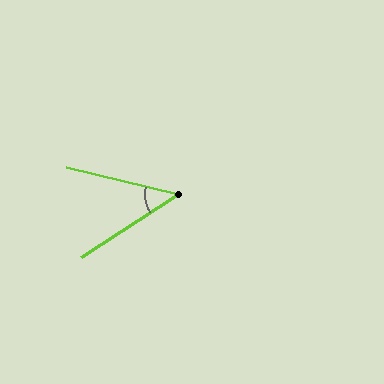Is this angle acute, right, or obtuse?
It is acute.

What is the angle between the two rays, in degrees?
Approximately 46 degrees.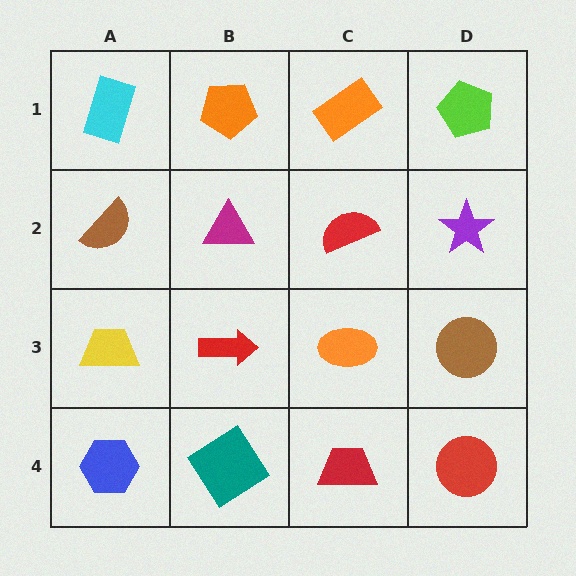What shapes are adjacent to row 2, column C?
An orange rectangle (row 1, column C), an orange ellipse (row 3, column C), a magenta triangle (row 2, column B), a purple star (row 2, column D).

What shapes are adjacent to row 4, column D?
A brown circle (row 3, column D), a red trapezoid (row 4, column C).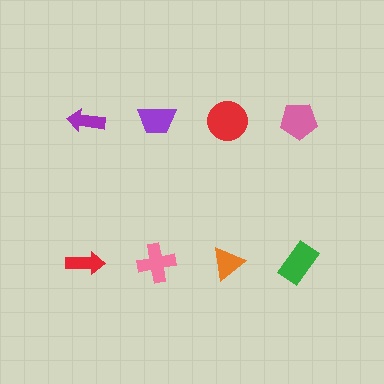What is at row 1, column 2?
A purple trapezoid.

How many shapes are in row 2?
4 shapes.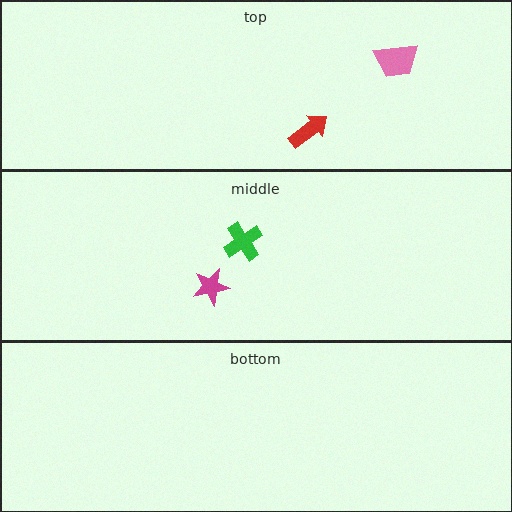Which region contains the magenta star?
The middle region.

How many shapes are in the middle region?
2.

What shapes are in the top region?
The pink trapezoid, the red arrow.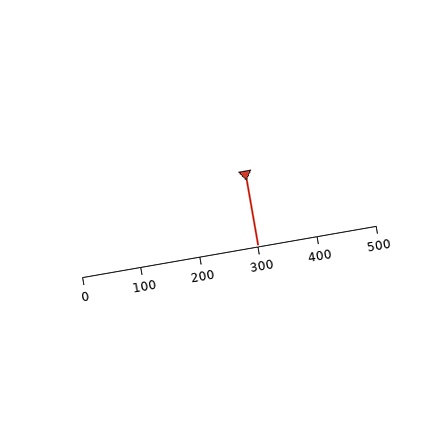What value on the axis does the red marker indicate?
The marker indicates approximately 300.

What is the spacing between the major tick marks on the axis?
The major ticks are spaced 100 apart.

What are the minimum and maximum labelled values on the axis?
The axis runs from 0 to 500.